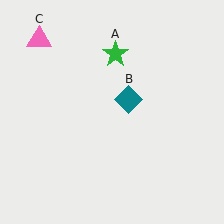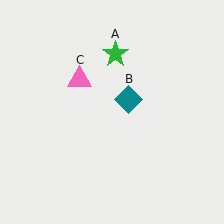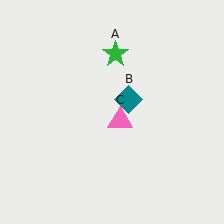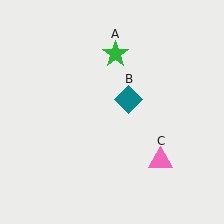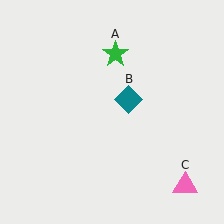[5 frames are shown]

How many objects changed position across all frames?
1 object changed position: pink triangle (object C).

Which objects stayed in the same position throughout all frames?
Green star (object A) and teal diamond (object B) remained stationary.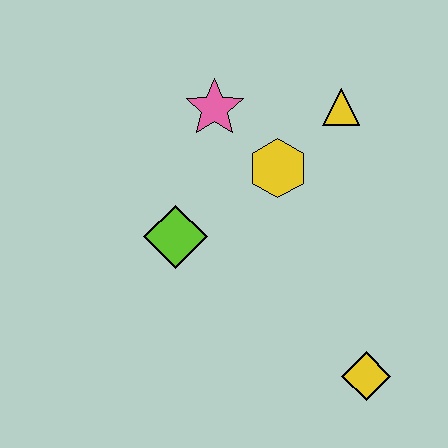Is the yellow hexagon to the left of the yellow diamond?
Yes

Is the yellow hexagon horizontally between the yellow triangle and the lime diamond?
Yes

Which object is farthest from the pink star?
The yellow diamond is farthest from the pink star.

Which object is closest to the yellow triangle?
The yellow hexagon is closest to the yellow triangle.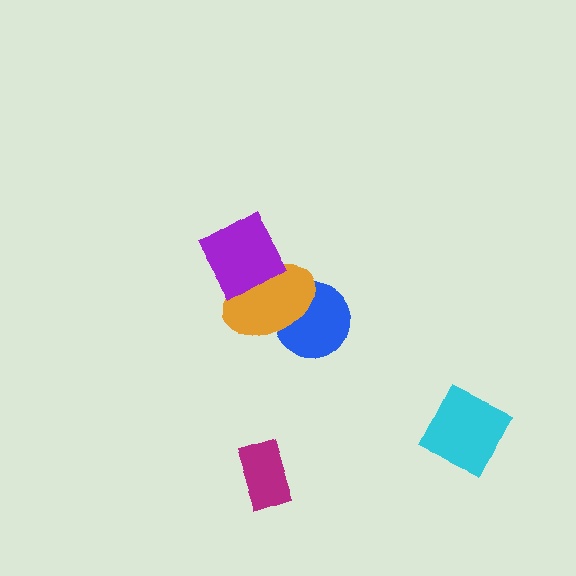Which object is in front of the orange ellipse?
The purple diamond is in front of the orange ellipse.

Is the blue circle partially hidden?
Yes, it is partially covered by another shape.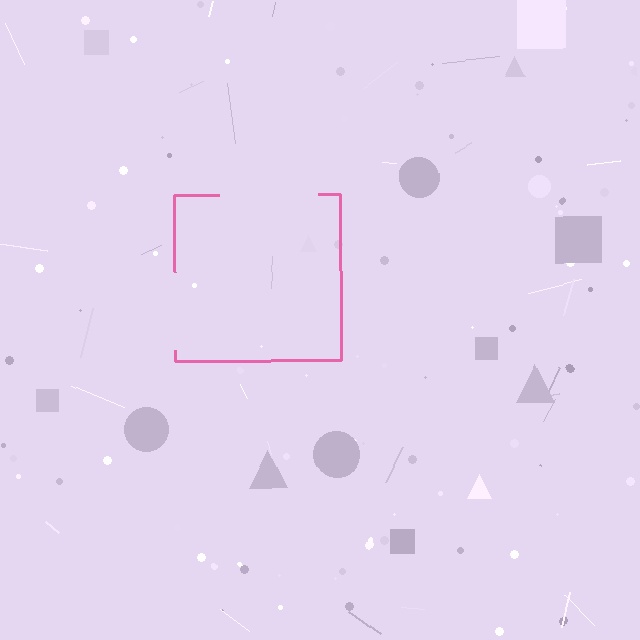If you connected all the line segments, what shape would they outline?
They would outline a square.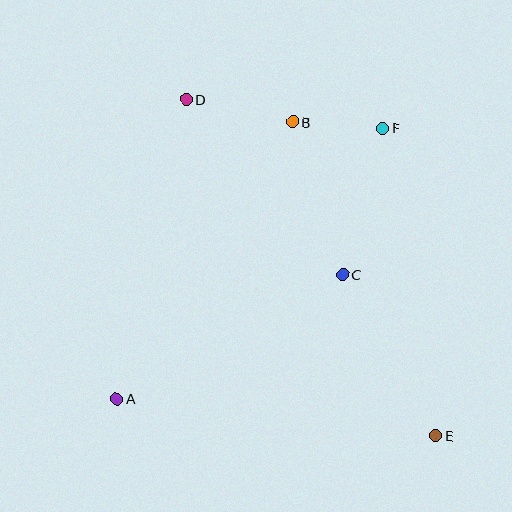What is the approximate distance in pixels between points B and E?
The distance between B and E is approximately 345 pixels.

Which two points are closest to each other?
Points B and F are closest to each other.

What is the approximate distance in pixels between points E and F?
The distance between E and F is approximately 312 pixels.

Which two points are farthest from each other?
Points D and E are farthest from each other.